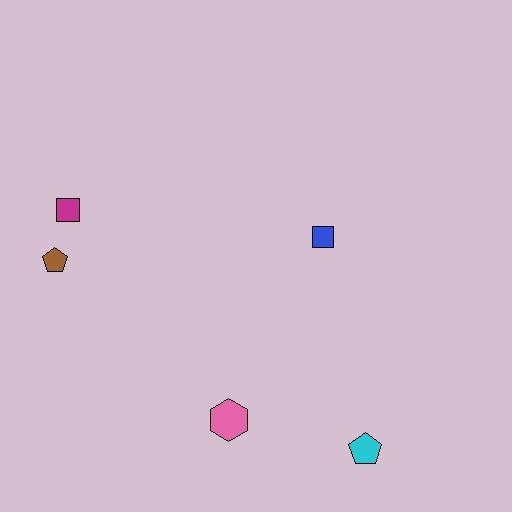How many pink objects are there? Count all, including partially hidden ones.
There is 1 pink object.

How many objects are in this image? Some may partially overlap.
There are 5 objects.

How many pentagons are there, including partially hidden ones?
There are 2 pentagons.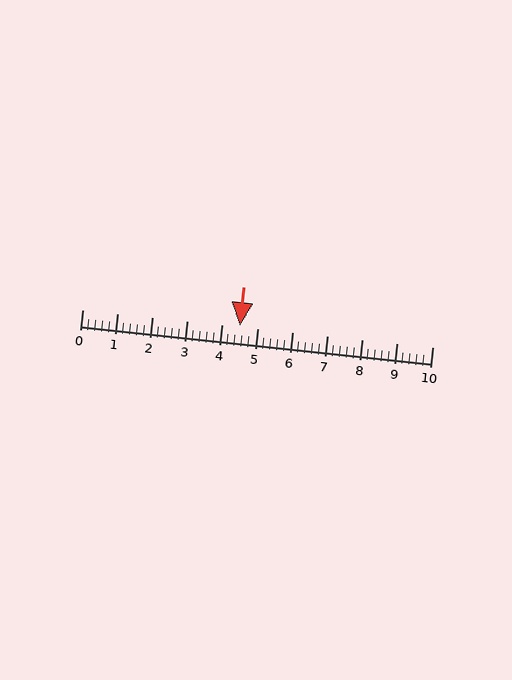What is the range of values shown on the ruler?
The ruler shows values from 0 to 10.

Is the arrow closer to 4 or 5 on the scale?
The arrow is closer to 5.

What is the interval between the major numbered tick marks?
The major tick marks are spaced 1 units apart.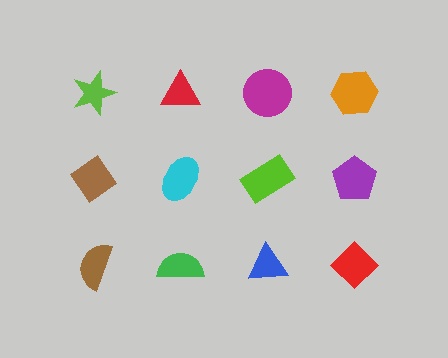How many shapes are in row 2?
4 shapes.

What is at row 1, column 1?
A lime star.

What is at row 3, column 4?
A red diamond.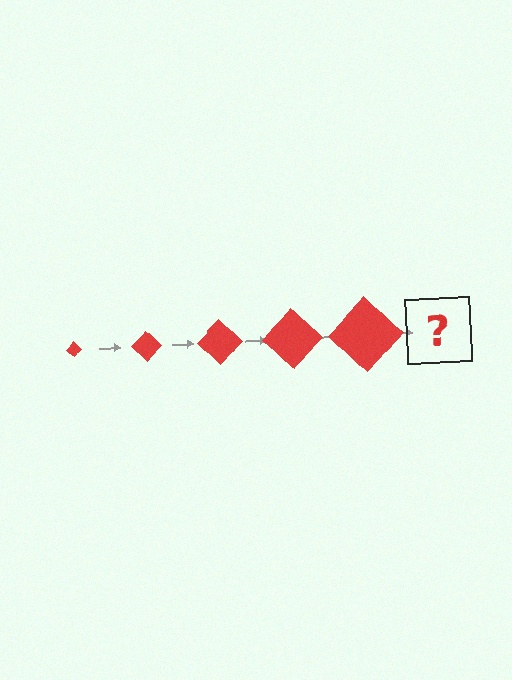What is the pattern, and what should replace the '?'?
The pattern is that the diamond gets progressively larger each step. The '?' should be a red diamond, larger than the previous one.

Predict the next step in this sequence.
The next step is a red diamond, larger than the previous one.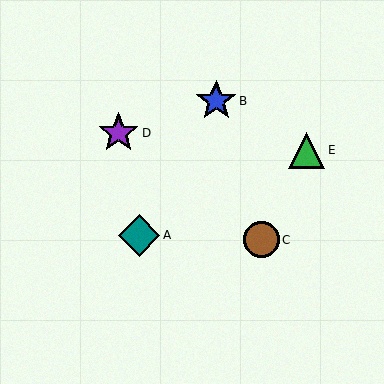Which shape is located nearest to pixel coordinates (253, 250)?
The brown circle (labeled C) at (261, 240) is nearest to that location.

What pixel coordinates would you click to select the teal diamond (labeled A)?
Click at (139, 235) to select the teal diamond A.